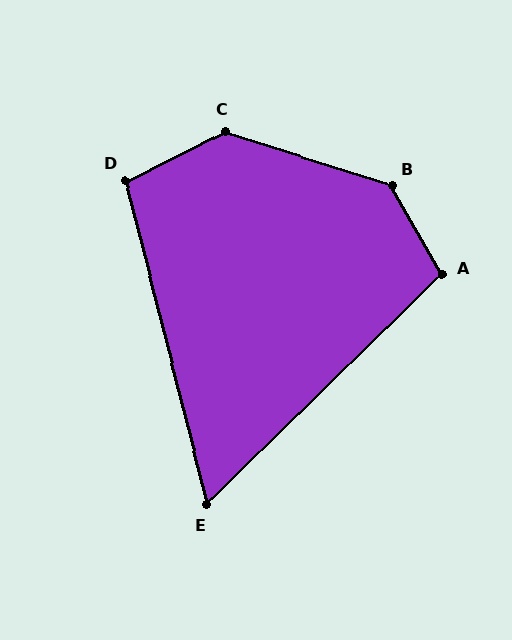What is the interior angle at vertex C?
Approximately 136 degrees (obtuse).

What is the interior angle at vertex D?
Approximately 102 degrees (obtuse).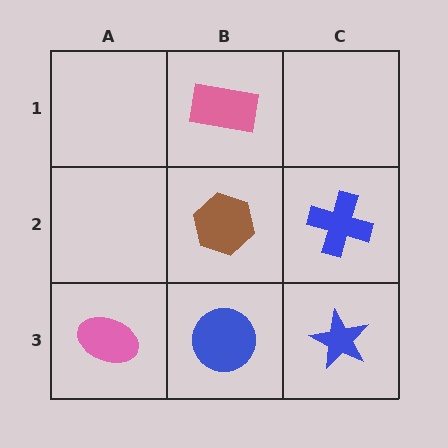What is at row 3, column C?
A blue star.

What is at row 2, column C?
A blue cross.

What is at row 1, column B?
A pink rectangle.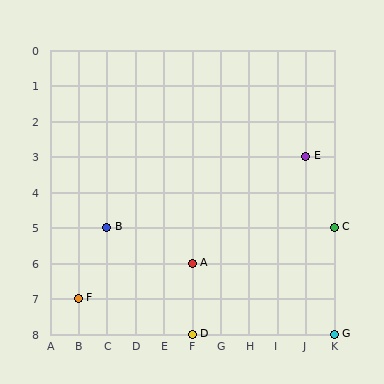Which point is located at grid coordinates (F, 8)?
Point D is at (F, 8).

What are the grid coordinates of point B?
Point B is at grid coordinates (C, 5).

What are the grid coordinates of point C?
Point C is at grid coordinates (K, 5).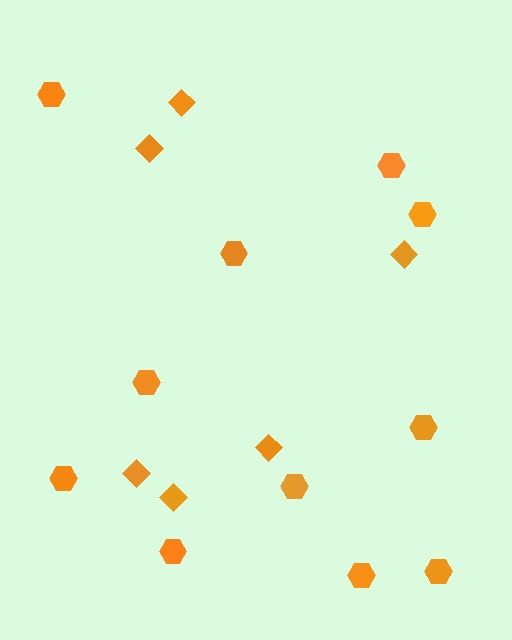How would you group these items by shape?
There are 2 groups: one group of diamonds (6) and one group of hexagons (11).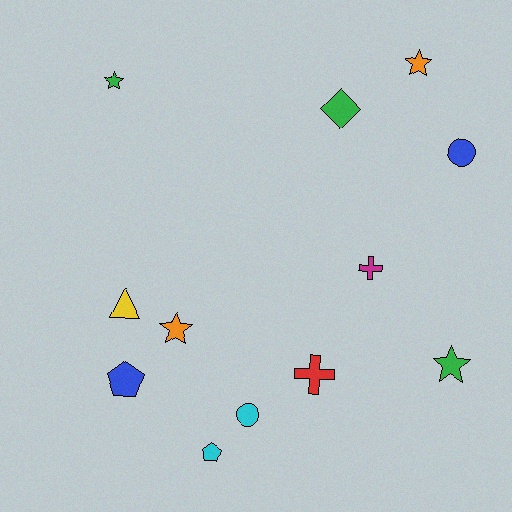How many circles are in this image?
There are 2 circles.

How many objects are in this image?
There are 12 objects.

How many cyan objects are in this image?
There are 2 cyan objects.